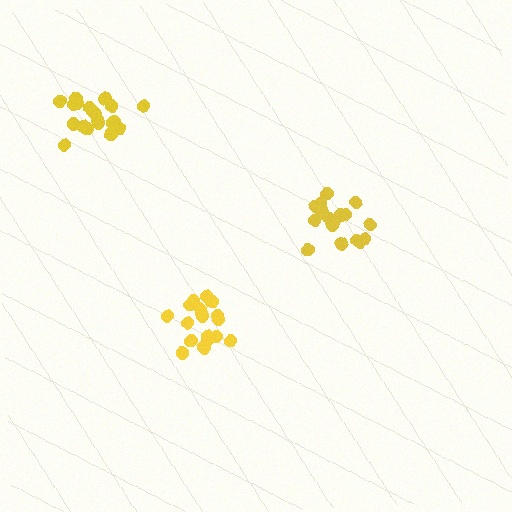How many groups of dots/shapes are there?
There are 3 groups.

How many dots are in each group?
Group 1: 19 dots, Group 2: 18 dots, Group 3: 20 dots (57 total).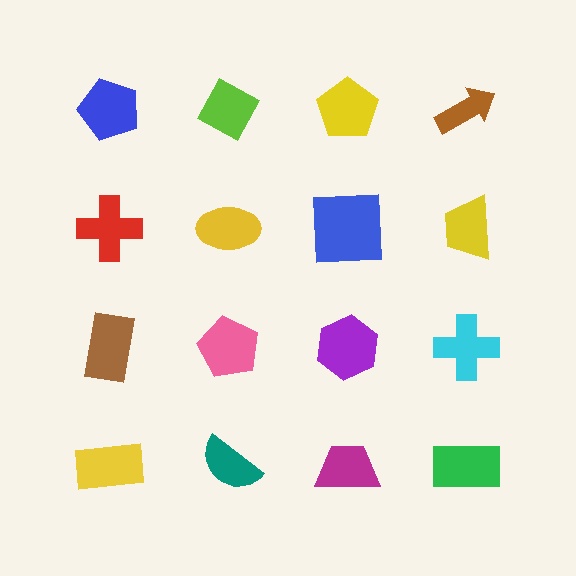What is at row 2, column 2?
A yellow ellipse.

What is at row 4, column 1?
A yellow rectangle.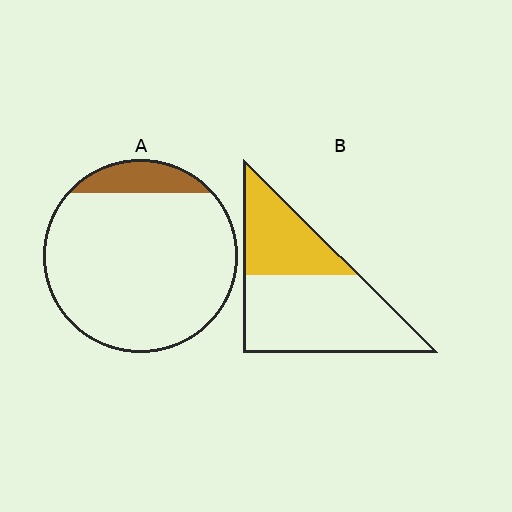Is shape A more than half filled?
No.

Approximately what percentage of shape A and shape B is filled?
A is approximately 10% and B is approximately 35%.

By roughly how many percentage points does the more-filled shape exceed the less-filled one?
By roughly 25 percentage points (B over A).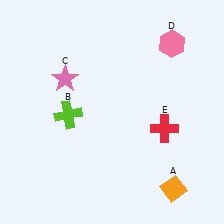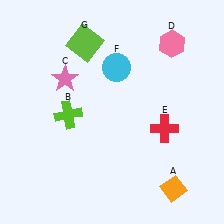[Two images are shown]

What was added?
A cyan circle (F), a lime square (G) were added in Image 2.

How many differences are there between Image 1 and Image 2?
There are 2 differences between the two images.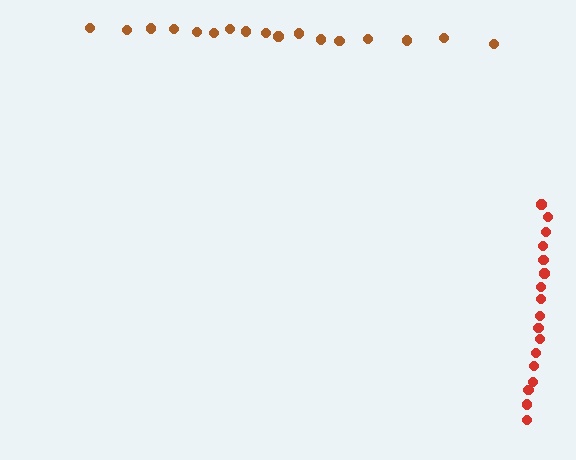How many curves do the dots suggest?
There are 2 distinct paths.